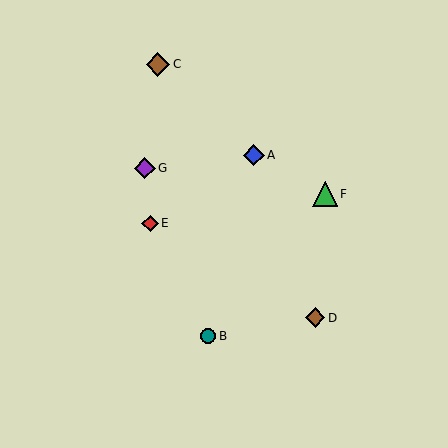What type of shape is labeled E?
Shape E is a red diamond.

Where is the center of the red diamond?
The center of the red diamond is at (150, 223).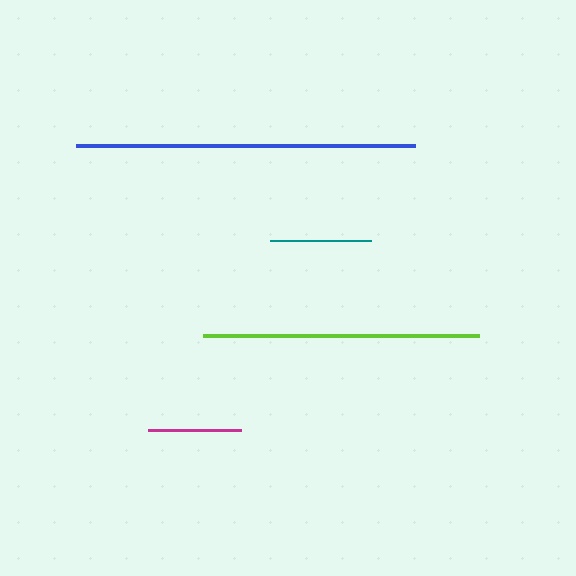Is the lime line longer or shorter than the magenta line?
The lime line is longer than the magenta line.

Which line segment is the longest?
The blue line is the longest at approximately 339 pixels.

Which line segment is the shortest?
The magenta line is the shortest at approximately 94 pixels.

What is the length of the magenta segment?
The magenta segment is approximately 94 pixels long.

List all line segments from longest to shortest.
From longest to shortest: blue, lime, teal, magenta.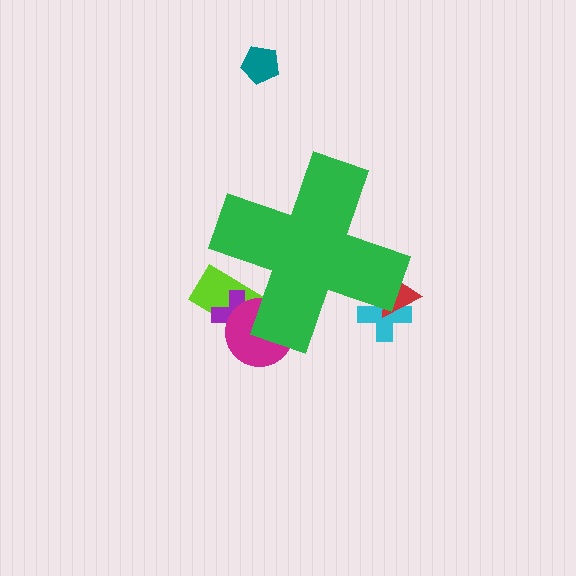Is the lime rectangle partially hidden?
Yes, the lime rectangle is partially hidden behind the green cross.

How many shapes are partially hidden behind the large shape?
5 shapes are partially hidden.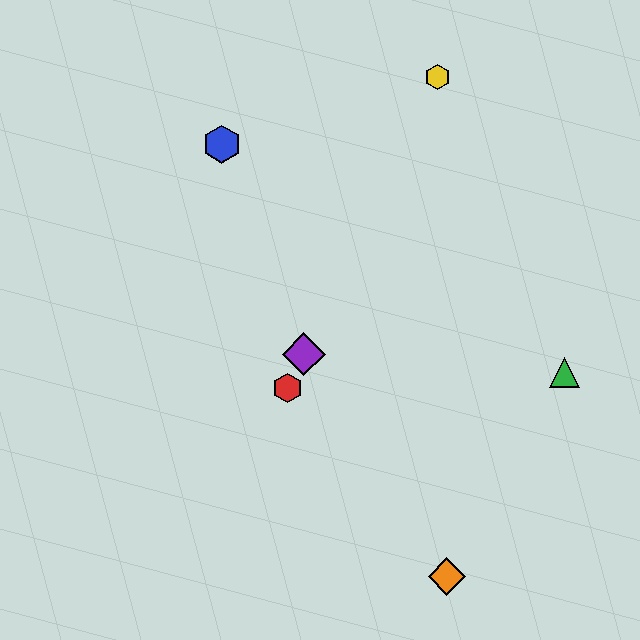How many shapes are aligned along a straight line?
3 shapes (the red hexagon, the yellow hexagon, the purple diamond) are aligned along a straight line.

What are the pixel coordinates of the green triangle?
The green triangle is at (565, 373).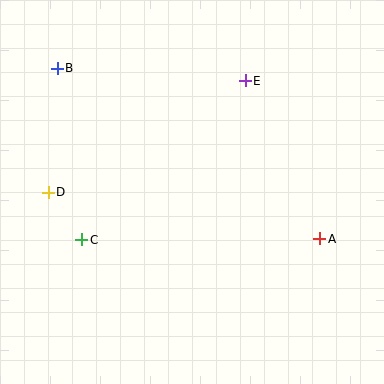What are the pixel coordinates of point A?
Point A is at (320, 239).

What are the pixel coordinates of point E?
Point E is at (245, 81).